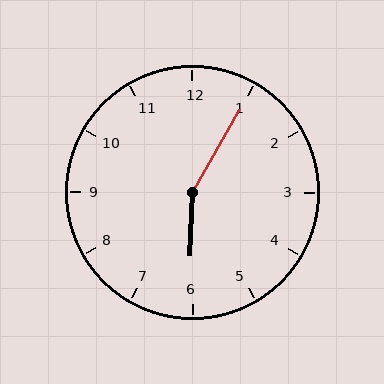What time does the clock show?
6:05.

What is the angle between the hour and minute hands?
Approximately 152 degrees.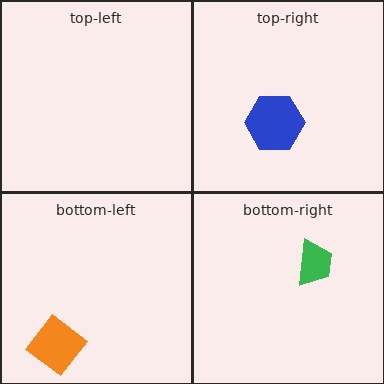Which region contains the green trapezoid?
The bottom-right region.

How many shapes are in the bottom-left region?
1.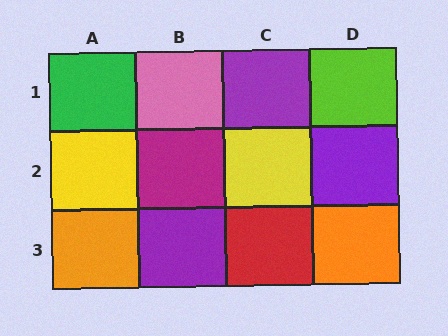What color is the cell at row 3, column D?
Orange.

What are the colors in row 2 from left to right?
Yellow, magenta, yellow, purple.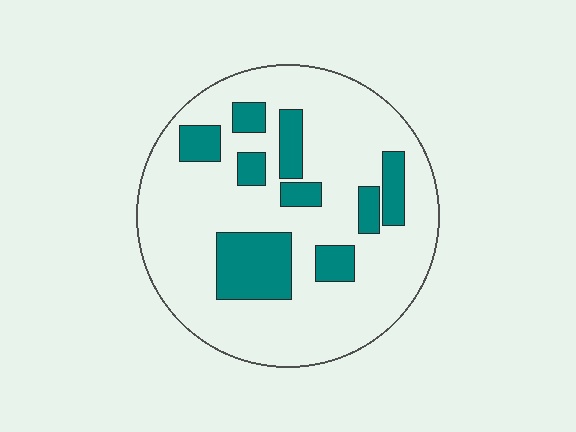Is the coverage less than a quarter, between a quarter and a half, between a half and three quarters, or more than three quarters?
Less than a quarter.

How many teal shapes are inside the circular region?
9.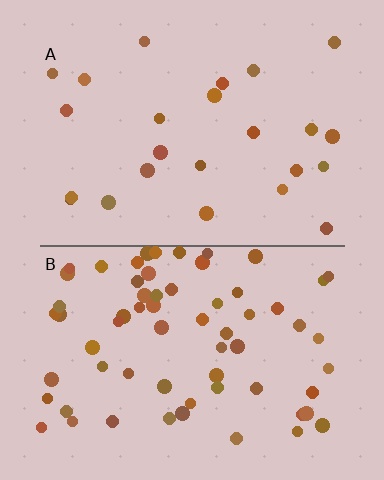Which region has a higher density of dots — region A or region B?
B (the bottom).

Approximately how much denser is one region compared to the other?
Approximately 2.7× — region B over region A.